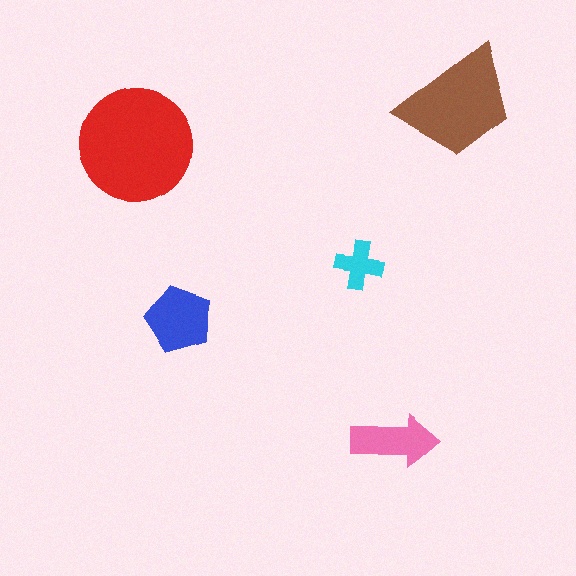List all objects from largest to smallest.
The red circle, the brown trapezoid, the blue pentagon, the pink arrow, the cyan cross.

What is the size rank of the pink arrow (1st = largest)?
4th.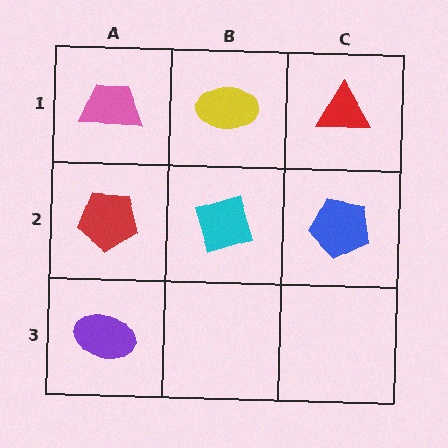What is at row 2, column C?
A blue pentagon.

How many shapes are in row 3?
1 shape.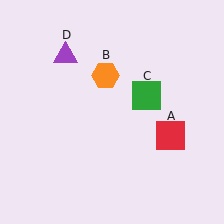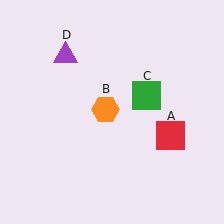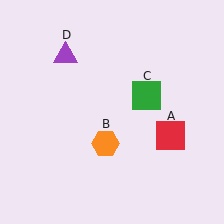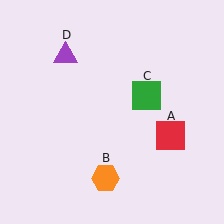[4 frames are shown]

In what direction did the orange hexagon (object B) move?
The orange hexagon (object B) moved down.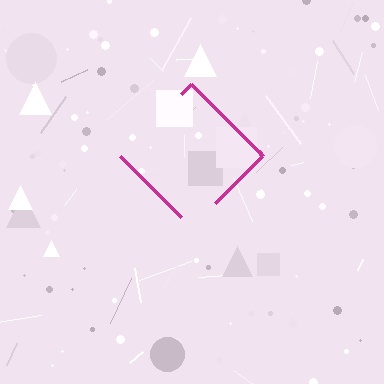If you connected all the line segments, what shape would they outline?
They would outline a diamond.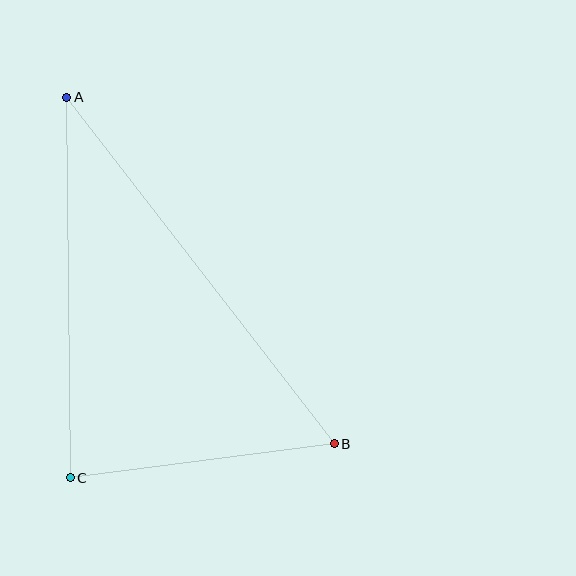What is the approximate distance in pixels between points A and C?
The distance between A and C is approximately 380 pixels.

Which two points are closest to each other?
Points B and C are closest to each other.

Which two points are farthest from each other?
Points A and B are farthest from each other.